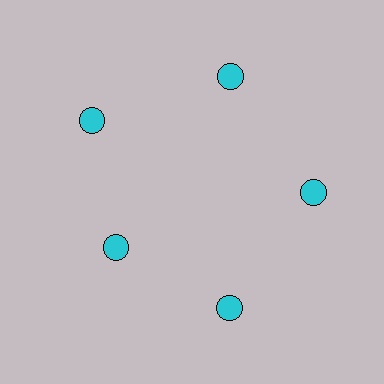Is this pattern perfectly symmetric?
No. The 5 cyan circles are arranged in a ring, but one element near the 8 o'clock position is pulled inward toward the center, breaking the 5-fold rotational symmetry.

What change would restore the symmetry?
The symmetry would be restored by moving it outward, back onto the ring so that all 5 circles sit at equal angles and equal distance from the center.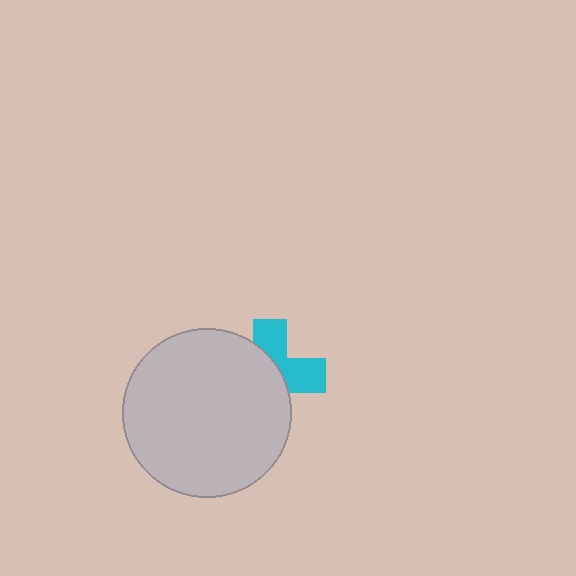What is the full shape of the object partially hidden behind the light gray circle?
The partially hidden object is a cyan cross.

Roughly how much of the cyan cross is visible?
A small part of it is visible (roughly 41%).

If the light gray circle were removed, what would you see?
You would see the complete cyan cross.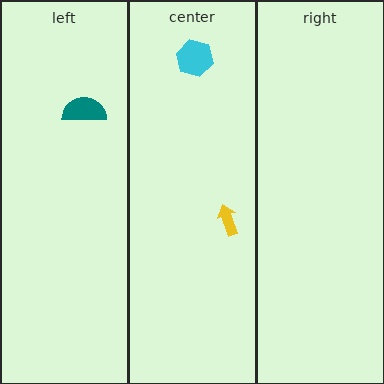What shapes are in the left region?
The teal semicircle.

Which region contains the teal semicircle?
The left region.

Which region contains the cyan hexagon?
The center region.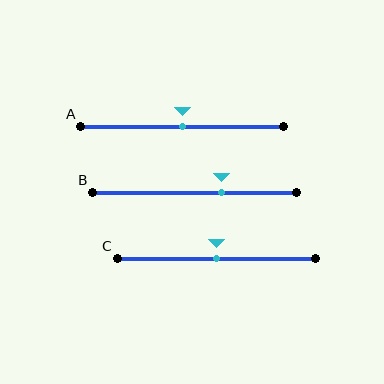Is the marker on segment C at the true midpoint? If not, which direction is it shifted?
Yes, the marker on segment C is at the true midpoint.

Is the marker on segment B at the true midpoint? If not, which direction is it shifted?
No, the marker on segment B is shifted to the right by about 13% of the segment length.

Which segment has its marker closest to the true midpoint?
Segment A has its marker closest to the true midpoint.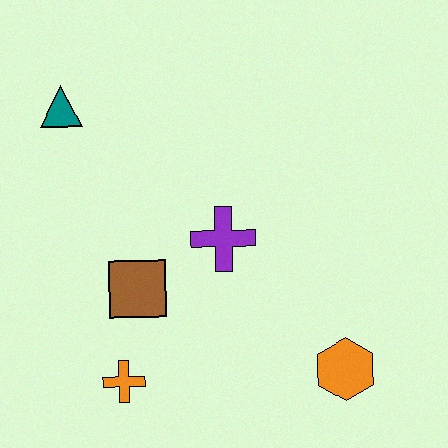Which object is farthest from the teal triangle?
The orange hexagon is farthest from the teal triangle.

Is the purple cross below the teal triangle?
Yes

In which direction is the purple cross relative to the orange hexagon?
The purple cross is above the orange hexagon.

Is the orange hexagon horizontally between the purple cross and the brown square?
No